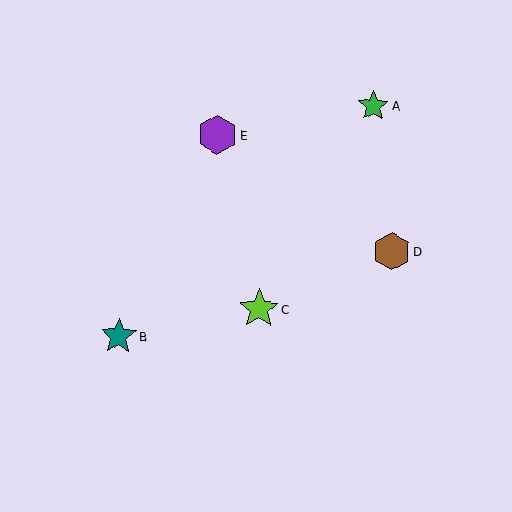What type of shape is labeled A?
Shape A is a green star.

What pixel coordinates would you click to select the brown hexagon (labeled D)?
Click at (392, 251) to select the brown hexagon D.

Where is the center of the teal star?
The center of the teal star is at (118, 336).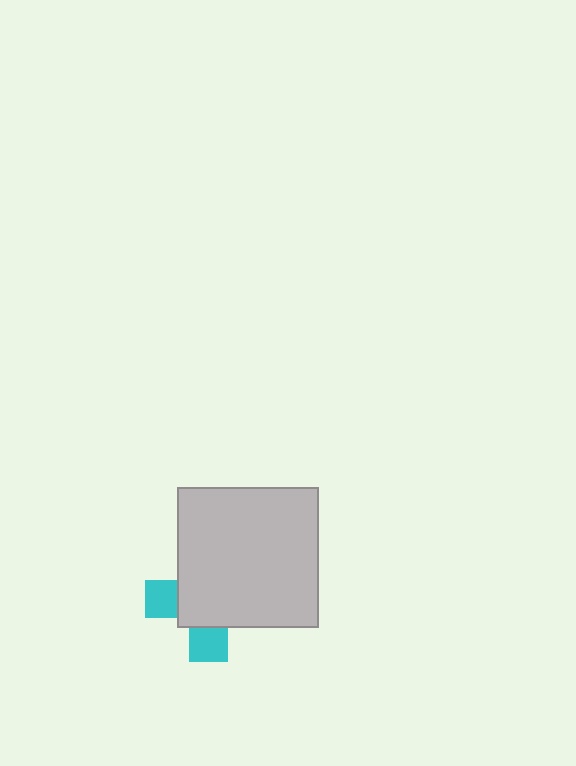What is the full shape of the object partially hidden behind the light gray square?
The partially hidden object is a cyan cross.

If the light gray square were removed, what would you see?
You would see the complete cyan cross.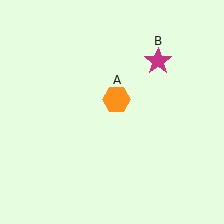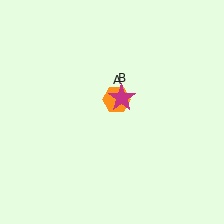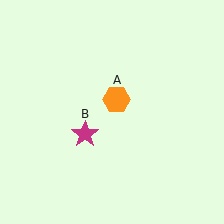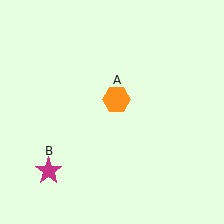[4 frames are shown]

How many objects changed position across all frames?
1 object changed position: magenta star (object B).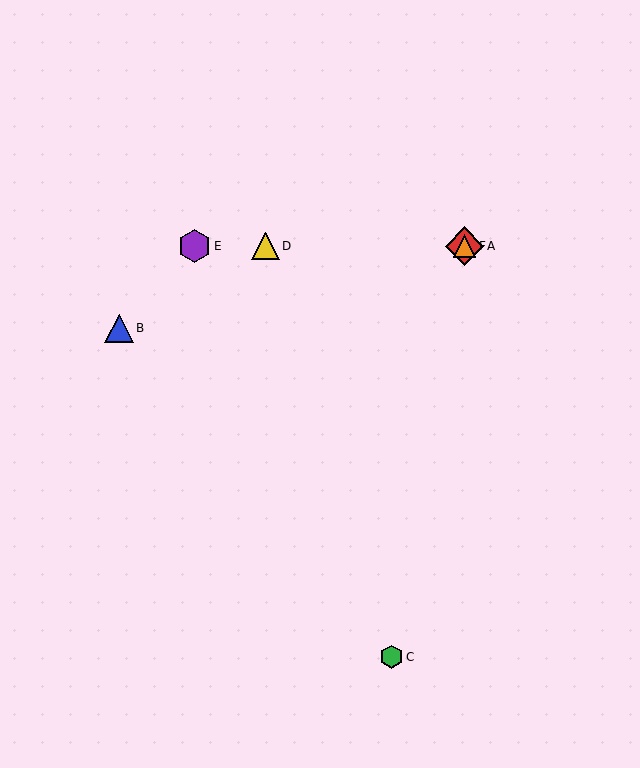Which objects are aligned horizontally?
Objects A, D, E, F are aligned horizontally.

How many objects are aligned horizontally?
4 objects (A, D, E, F) are aligned horizontally.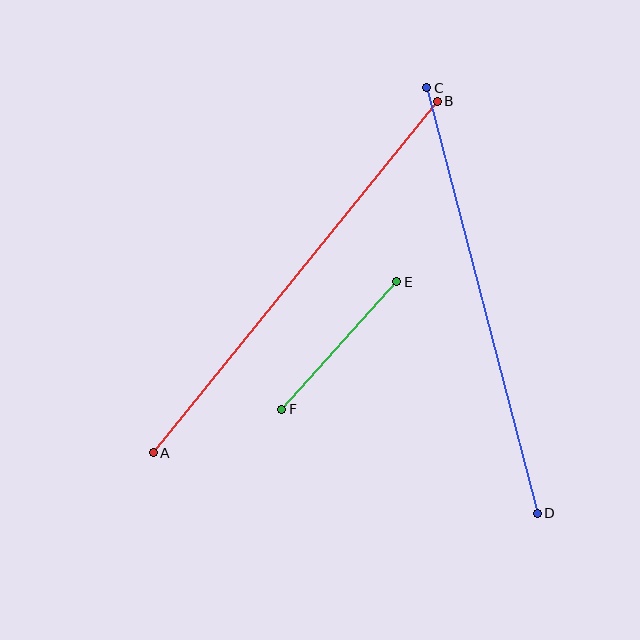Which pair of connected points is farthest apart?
Points A and B are farthest apart.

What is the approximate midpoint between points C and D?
The midpoint is at approximately (482, 300) pixels.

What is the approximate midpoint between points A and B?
The midpoint is at approximately (295, 277) pixels.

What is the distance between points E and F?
The distance is approximately 172 pixels.